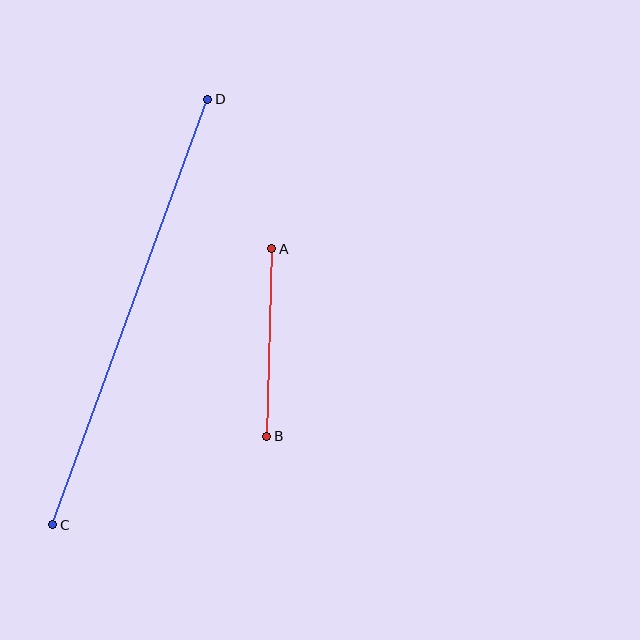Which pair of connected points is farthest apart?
Points C and D are farthest apart.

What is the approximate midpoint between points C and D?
The midpoint is at approximately (130, 312) pixels.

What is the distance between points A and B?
The distance is approximately 188 pixels.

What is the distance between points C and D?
The distance is approximately 453 pixels.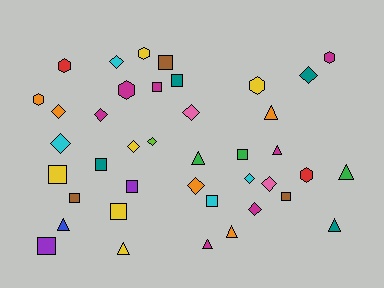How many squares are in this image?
There are 12 squares.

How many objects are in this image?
There are 40 objects.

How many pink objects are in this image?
There are 2 pink objects.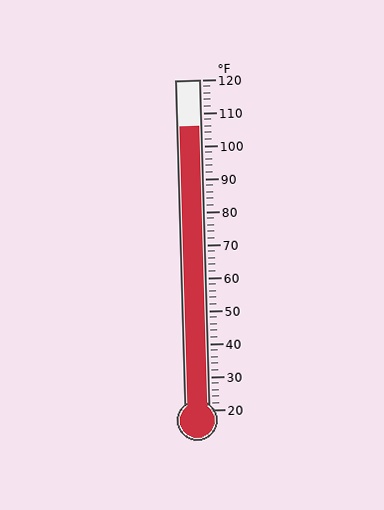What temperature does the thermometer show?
The thermometer shows approximately 106°F.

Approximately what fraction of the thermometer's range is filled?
The thermometer is filled to approximately 85% of its range.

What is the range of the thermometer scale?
The thermometer scale ranges from 20°F to 120°F.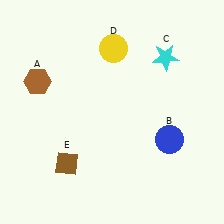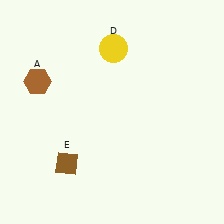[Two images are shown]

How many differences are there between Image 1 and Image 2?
There are 2 differences between the two images.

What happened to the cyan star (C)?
The cyan star (C) was removed in Image 2. It was in the top-right area of Image 1.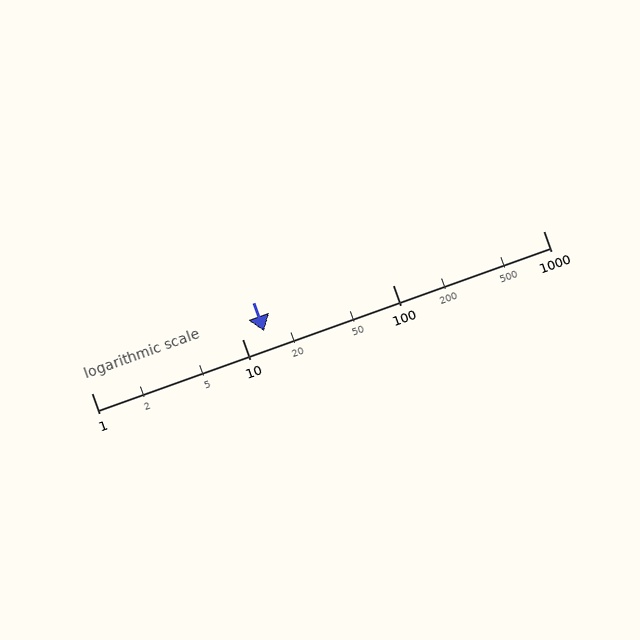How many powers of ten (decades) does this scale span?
The scale spans 3 decades, from 1 to 1000.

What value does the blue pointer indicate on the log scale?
The pointer indicates approximately 14.